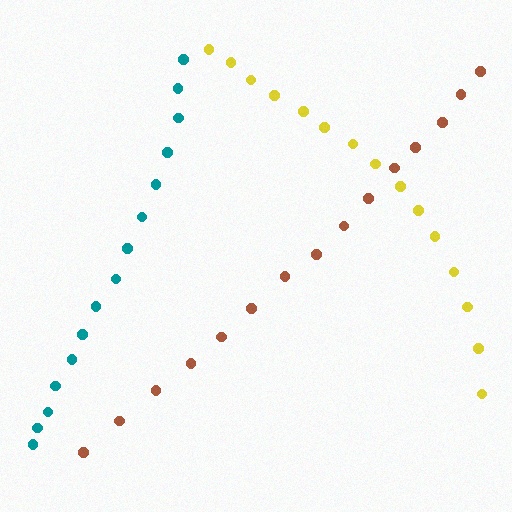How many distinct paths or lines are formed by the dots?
There are 3 distinct paths.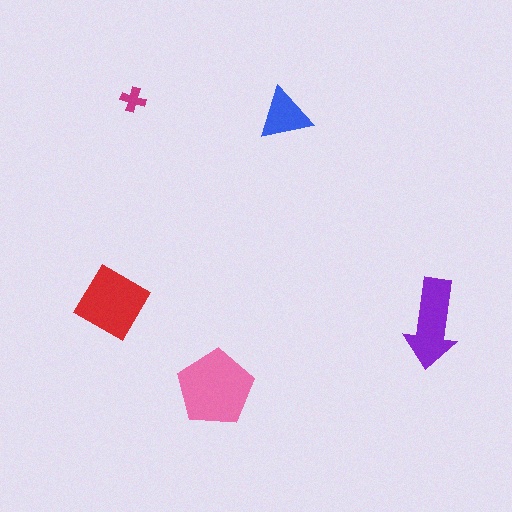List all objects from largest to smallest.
The pink pentagon, the red diamond, the purple arrow, the blue triangle, the magenta cross.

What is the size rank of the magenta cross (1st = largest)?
5th.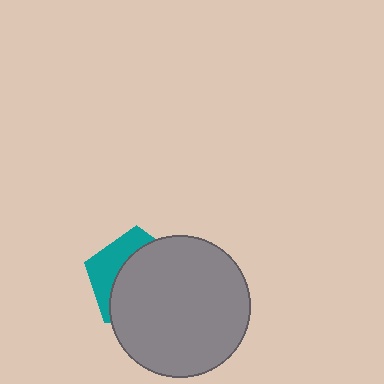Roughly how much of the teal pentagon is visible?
A small part of it is visible (roughly 32%).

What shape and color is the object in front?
The object in front is a gray circle.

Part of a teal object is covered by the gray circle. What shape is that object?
It is a pentagon.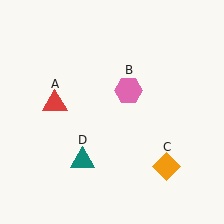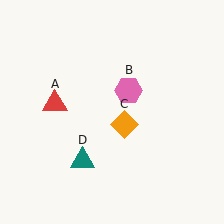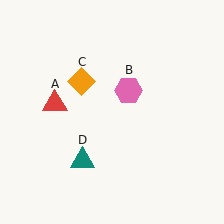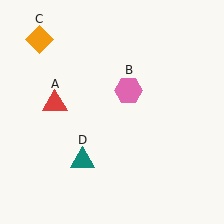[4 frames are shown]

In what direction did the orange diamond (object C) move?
The orange diamond (object C) moved up and to the left.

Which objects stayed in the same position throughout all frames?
Red triangle (object A) and pink hexagon (object B) and teal triangle (object D) remained stationary.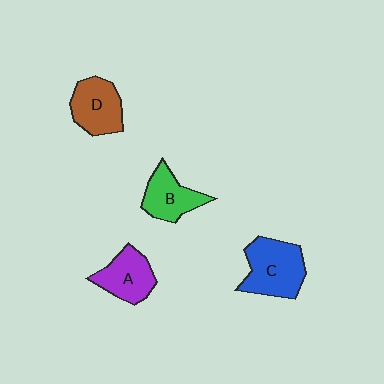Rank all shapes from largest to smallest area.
From largest to smallest: C (blue), D (brown), A (purple), B (green).